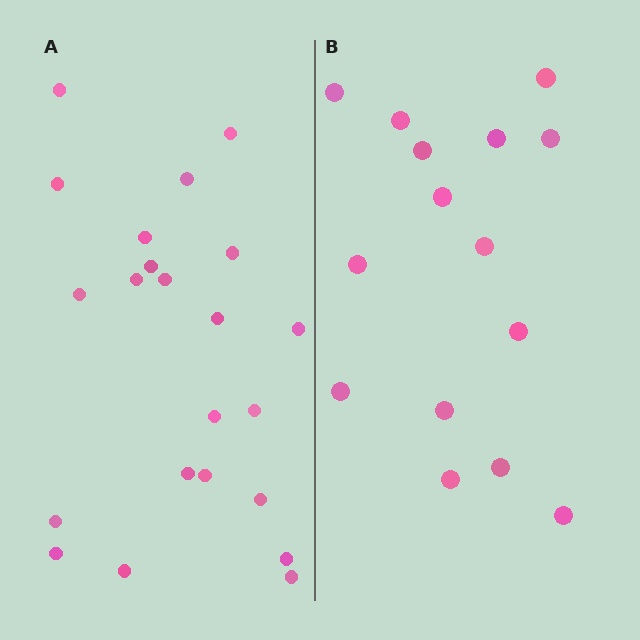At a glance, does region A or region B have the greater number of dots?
Region A (the left region) has more dots.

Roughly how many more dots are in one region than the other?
Region A has roughly 8 or so more dots than region B.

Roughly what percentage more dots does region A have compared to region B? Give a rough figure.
About 45% more.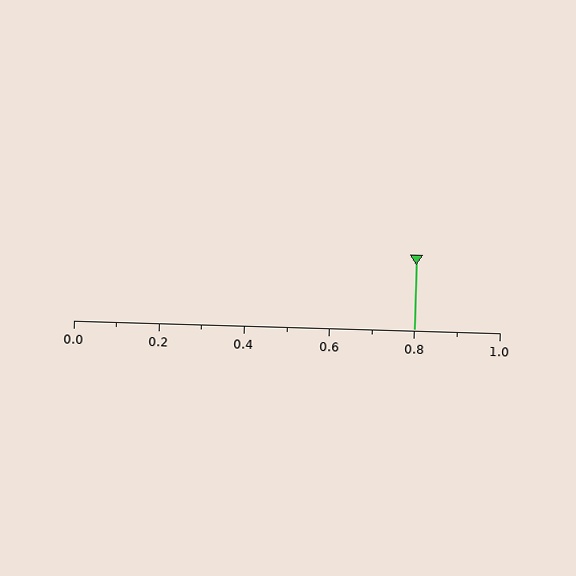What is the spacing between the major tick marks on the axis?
The major ticks are spaced 0.2 apart.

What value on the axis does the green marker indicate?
The marker indicates approximately 0.8.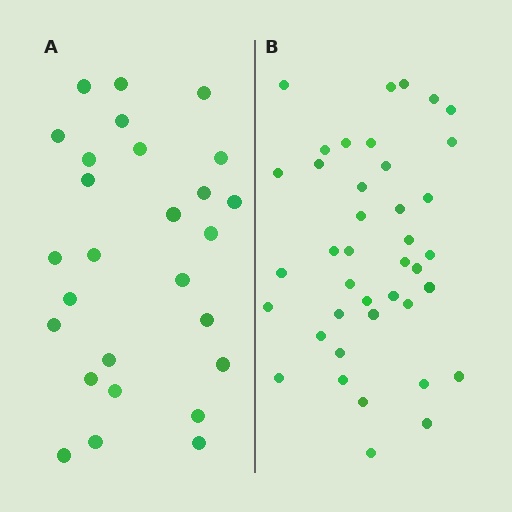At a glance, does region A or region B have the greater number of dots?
Region B (the right region) has more dots.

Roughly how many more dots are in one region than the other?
Region B has approximately 15 more dots than region A.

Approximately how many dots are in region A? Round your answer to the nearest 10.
About 30 dots. (The exact count is 27, which rounds to 30.)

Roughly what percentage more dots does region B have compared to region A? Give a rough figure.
About 50% more.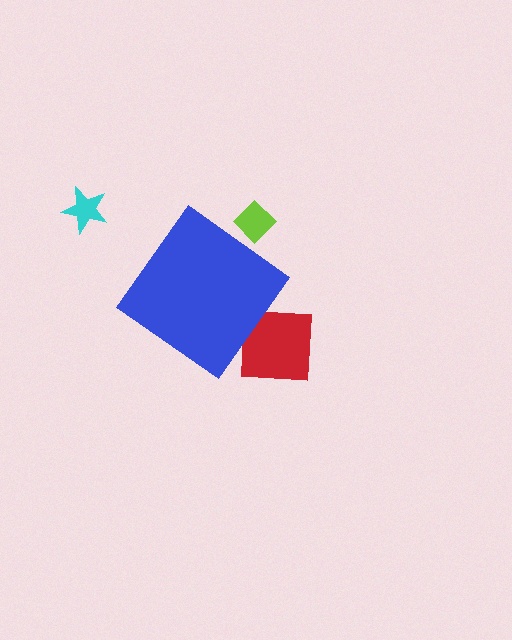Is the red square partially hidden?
Yes, the red square is partially hidden behind the blue diamond.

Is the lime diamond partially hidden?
Yes, the lime diamond is partially hidden behind the blue diamond.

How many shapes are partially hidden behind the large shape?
2 shapes are partially hidden.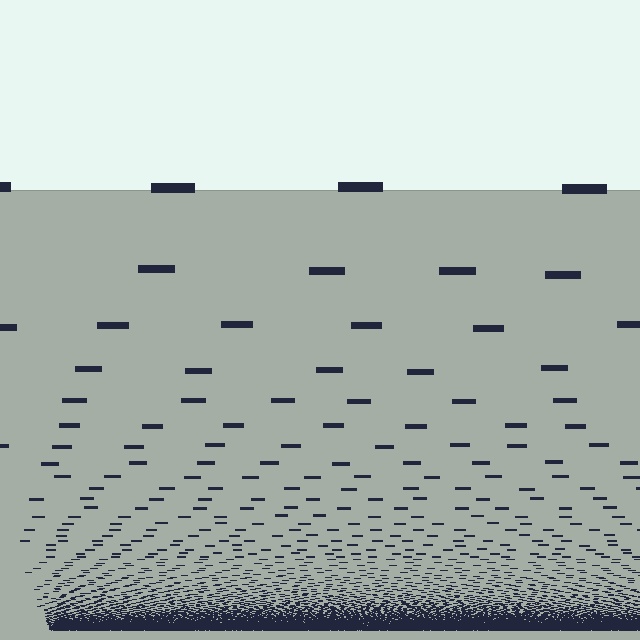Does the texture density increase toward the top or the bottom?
Density increases toward the bottom.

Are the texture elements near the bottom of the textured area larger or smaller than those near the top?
Smaller. The gradient is inverted — elements near the bottom are smaller and denser.